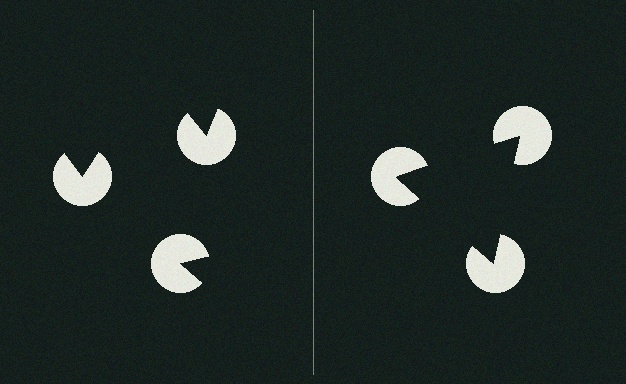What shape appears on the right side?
An illusory triangle.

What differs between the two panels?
The pac-man discs are positioned identically on both sides; only the wedge orientations differ. On the right they align to a triangle; on the left they are misaligned.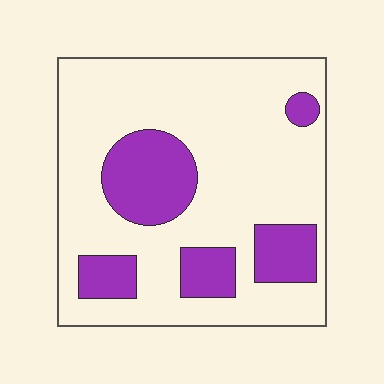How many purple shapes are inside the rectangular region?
5.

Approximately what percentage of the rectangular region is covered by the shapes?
Approximately 25%.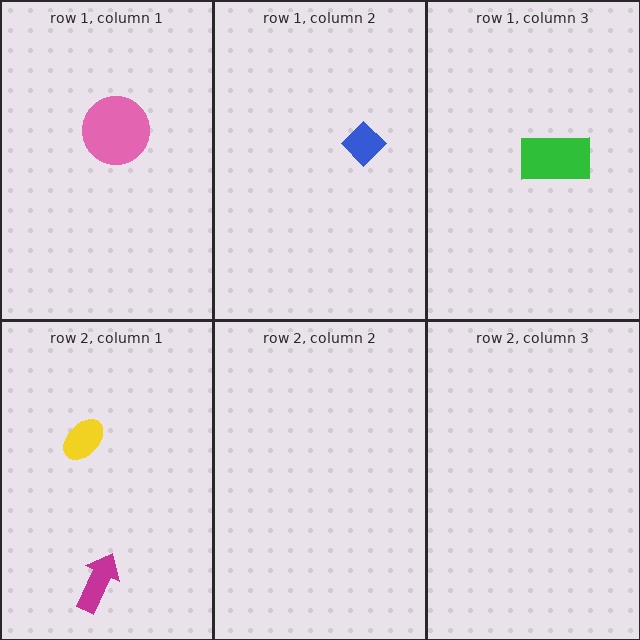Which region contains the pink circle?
The row 1, column 1 region.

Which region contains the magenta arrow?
The row 2, column 1 region.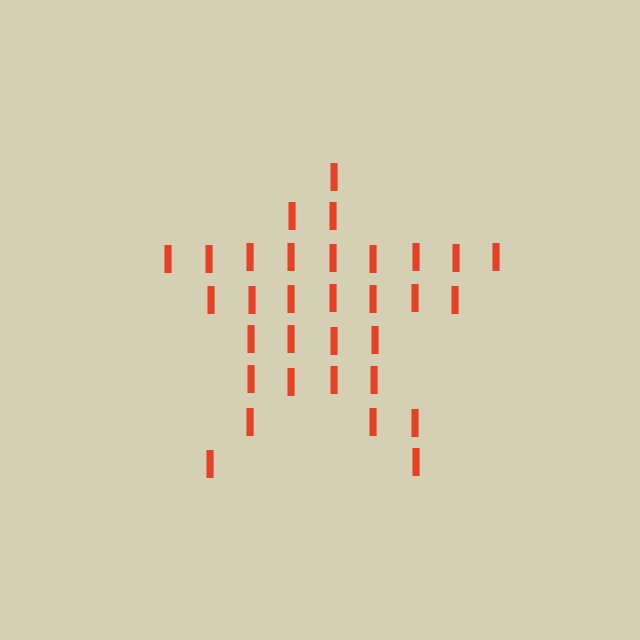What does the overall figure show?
The overall figure shows a star.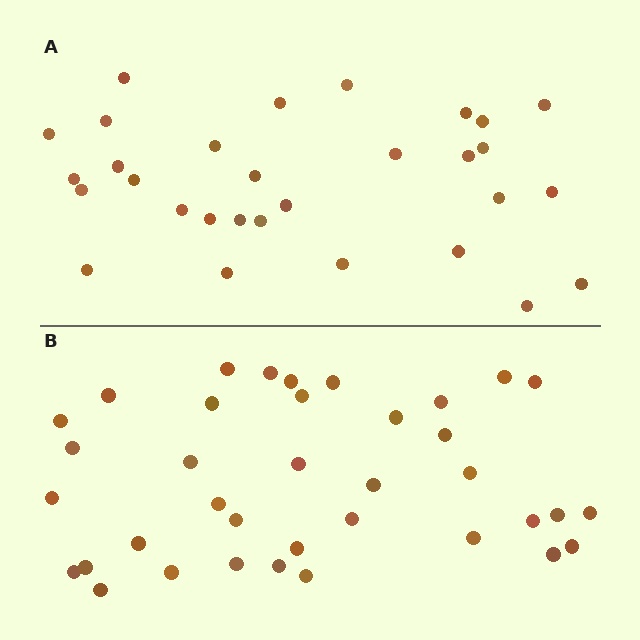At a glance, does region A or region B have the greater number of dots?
Region B (the bottom region) has more dots.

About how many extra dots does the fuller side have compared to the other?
Region B has roughly 8 or so more dots than region A.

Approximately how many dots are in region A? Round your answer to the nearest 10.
About 30 dots.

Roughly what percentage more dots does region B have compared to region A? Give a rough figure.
About 25% more.